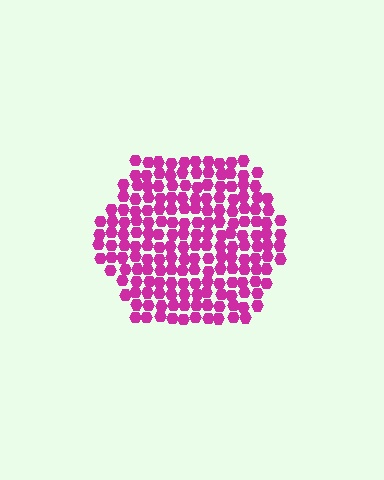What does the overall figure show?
The overall figure shows a hexagon.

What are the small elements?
The small elements are hexagons.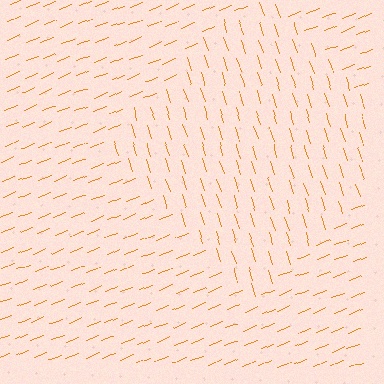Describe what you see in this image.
The image is filled with small orange line segments. A diamond region in the image has lines oriented differently from the surrounding lines, creating a visible texture boundary.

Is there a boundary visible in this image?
Yes, there is a texture boundary formed by a change in line orientation.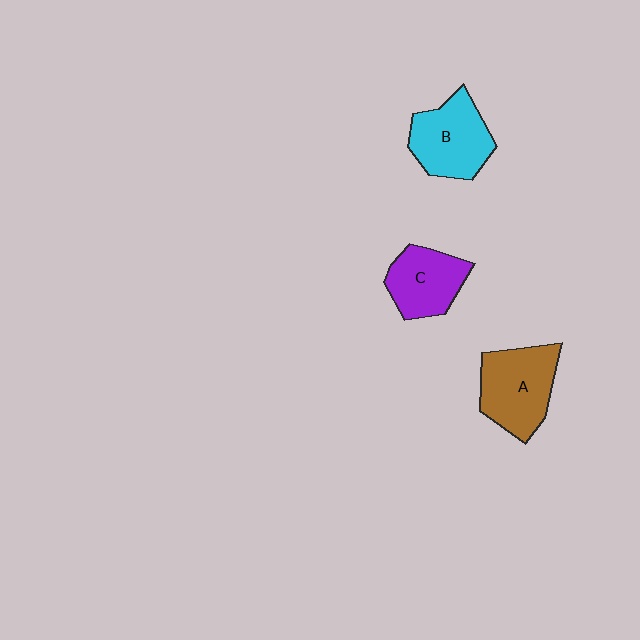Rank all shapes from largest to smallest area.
From largest to smallest: A (brown), B (cyan), C (purple).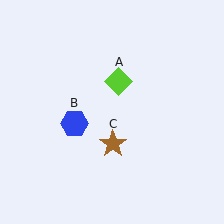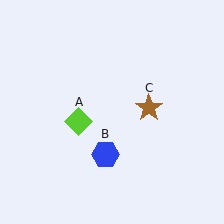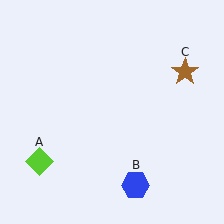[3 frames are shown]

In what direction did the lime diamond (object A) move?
The lime diamond (object A) moved down and to the left.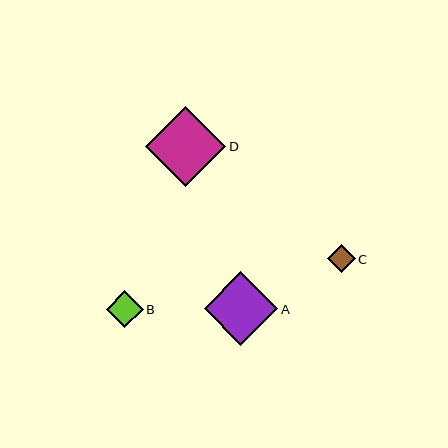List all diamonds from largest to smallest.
From largest to smallest: D, A, B, C.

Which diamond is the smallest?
Diamond C is the smallest with a size of approximately 28 pixels.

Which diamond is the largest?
Diamond D is the largest with a size of approximately 80 pixels.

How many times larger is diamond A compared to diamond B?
Diamond A is approximately 2.0 times the size of diamond B.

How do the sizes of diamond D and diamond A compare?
Diamond D and diamond A are approximately the same size.